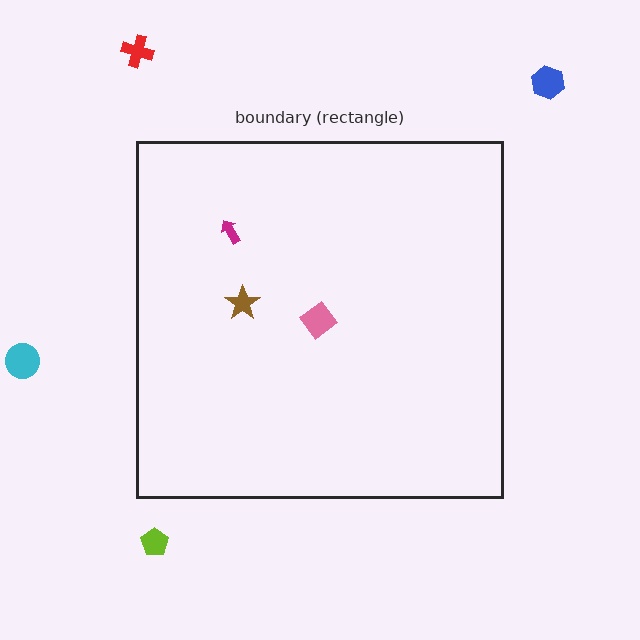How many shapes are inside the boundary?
3 inside, 4 outside.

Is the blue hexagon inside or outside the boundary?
Outside.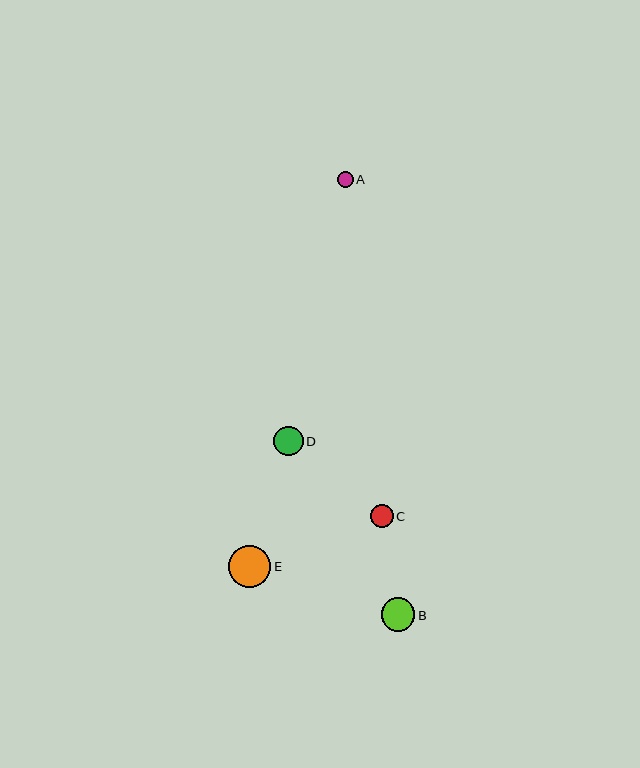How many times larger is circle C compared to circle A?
Circle C is approximately 1.5 times the size of circle A.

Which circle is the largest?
Circle E is the largest with a size of approximately 42 pixels.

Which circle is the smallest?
Circle A is the smallest with a size of approximately 16 pixels.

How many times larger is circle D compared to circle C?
Circle D is approximately 1.3 times the size of circle C.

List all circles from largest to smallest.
From largest to smallest: E, B, D, C, A.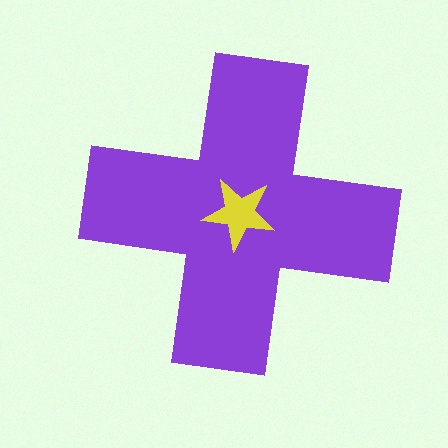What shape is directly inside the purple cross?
The yellow star.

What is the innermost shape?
The yellow star.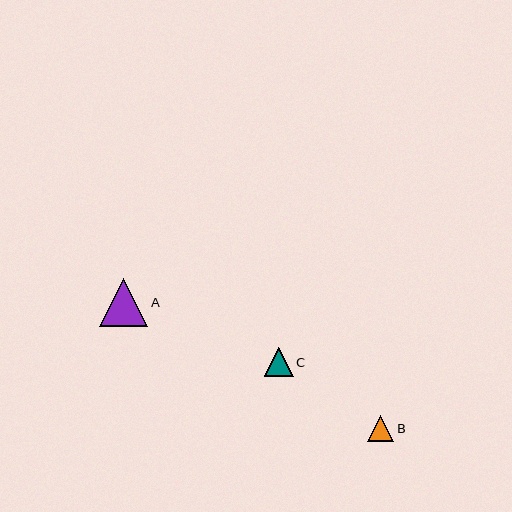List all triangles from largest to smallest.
From largest to smallest: A, C, B.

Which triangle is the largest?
Triangle A is the largest with a size of approximately 48 pixels.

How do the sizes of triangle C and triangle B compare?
Triangle C and triangle B are approximately the same size.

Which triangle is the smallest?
Triangle B is the smallest with a size of approximately 27 pixels.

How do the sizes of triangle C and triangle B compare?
Triangle C and triangle B are approximately the same size.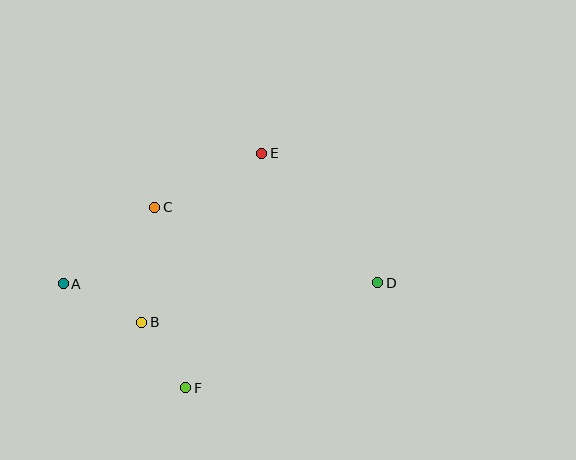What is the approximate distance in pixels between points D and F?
The distance between D and F is approximately 219 pixels.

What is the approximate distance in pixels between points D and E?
The distance between D and E is approximately 174 pixels.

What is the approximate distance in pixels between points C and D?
The distance between C and D is approximately 235 pixels.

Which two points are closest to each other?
Points B and F are closest to each other.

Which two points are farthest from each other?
Points A and D are farthest from each other.